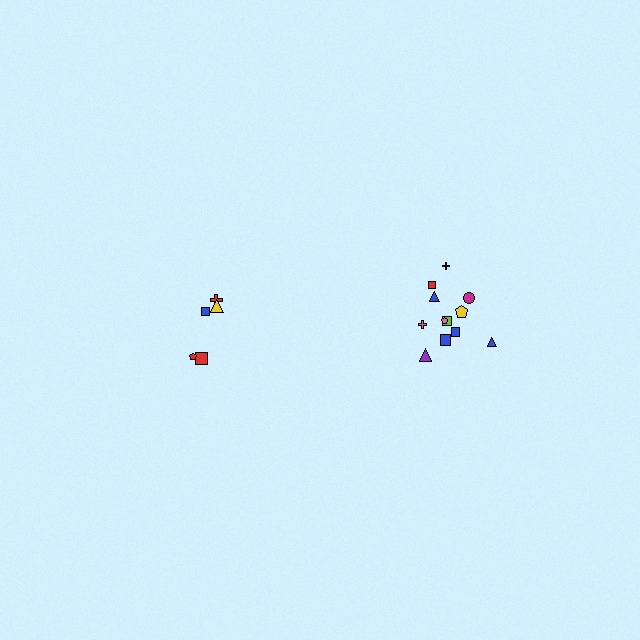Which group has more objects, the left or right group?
The right group.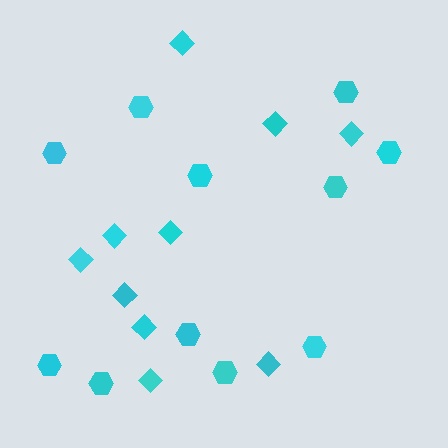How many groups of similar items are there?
There are 2 groups: one group of hexagons (11) and one group of diamonds (10).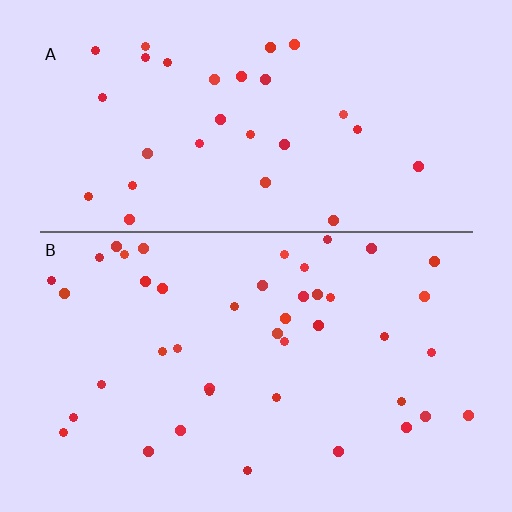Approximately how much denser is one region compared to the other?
Approximately 1.4× — region B over region A.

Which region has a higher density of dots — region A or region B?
B (the bottom).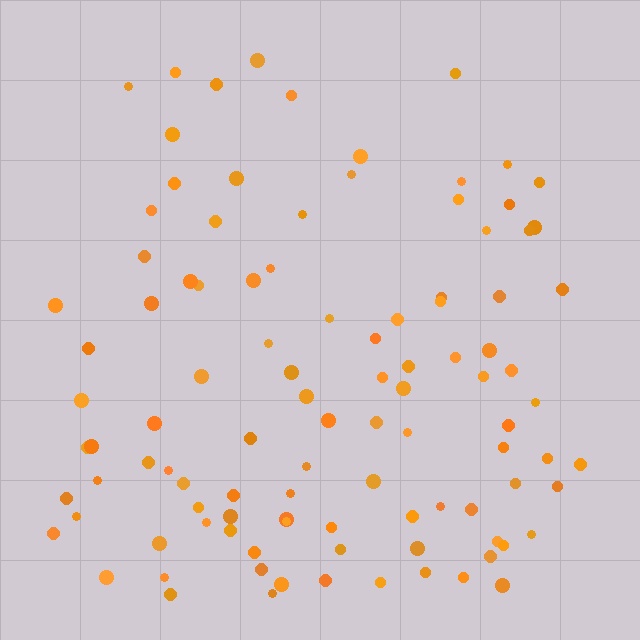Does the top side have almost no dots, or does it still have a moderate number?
Still a moderate number, just noticeably fewer than the bottom.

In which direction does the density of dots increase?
From top to bottom, with the bottom side densest.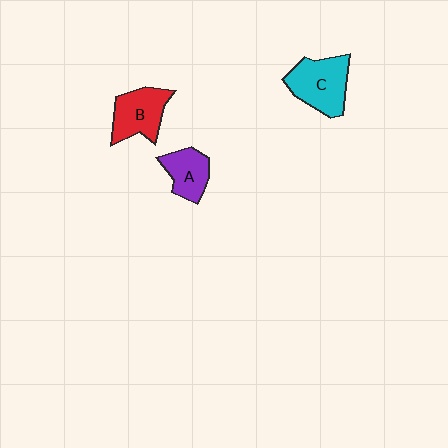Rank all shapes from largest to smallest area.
From largest to smallest: C (cyan), B (red), A (purple).